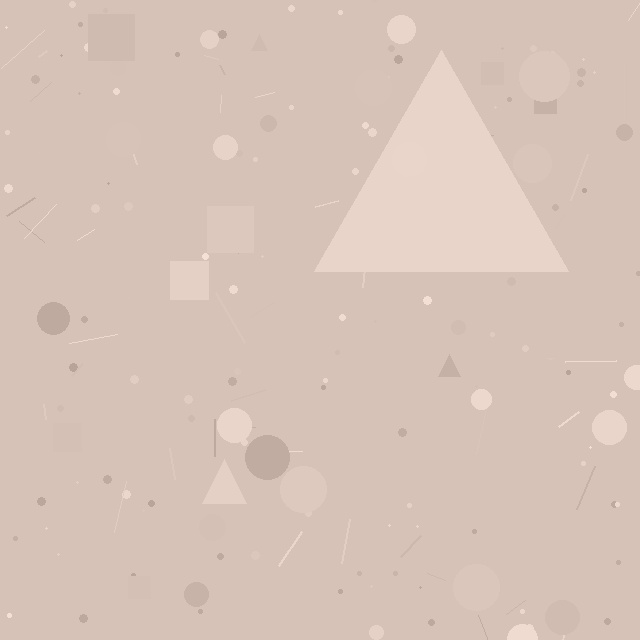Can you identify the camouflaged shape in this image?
The camouflaged shape is a triangle.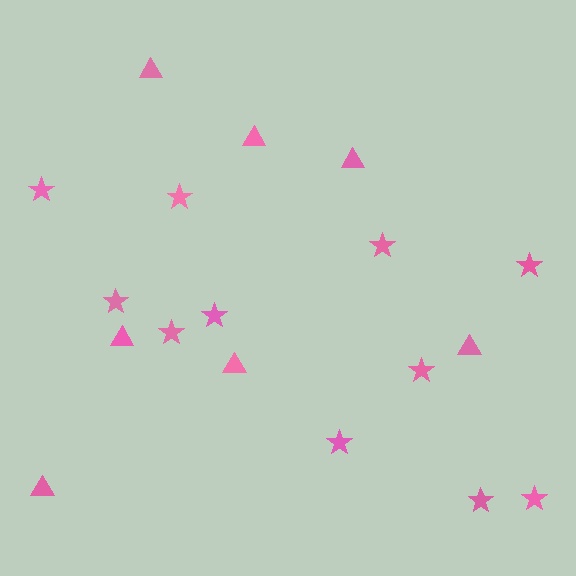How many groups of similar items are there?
There are 2 groups: one group of triangles (7) and one group of stars (11).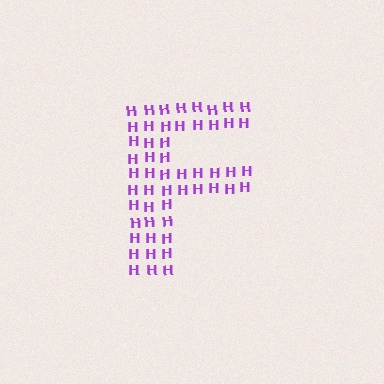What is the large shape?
The large shape is the letter F.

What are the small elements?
The small elements are letter H's.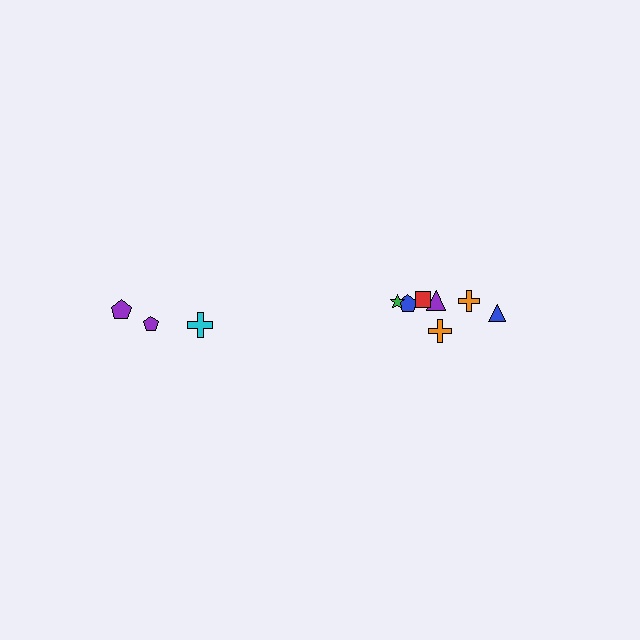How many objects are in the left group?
There are 3 objects.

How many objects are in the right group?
There are 7 objects.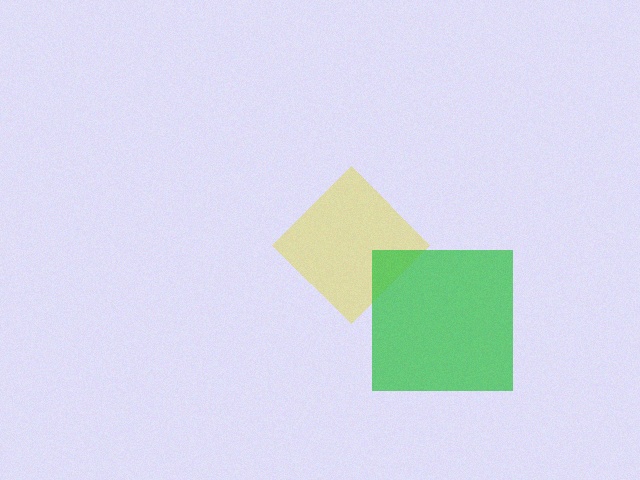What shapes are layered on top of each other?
The layered shapes are: a yellow diamond, a green square.